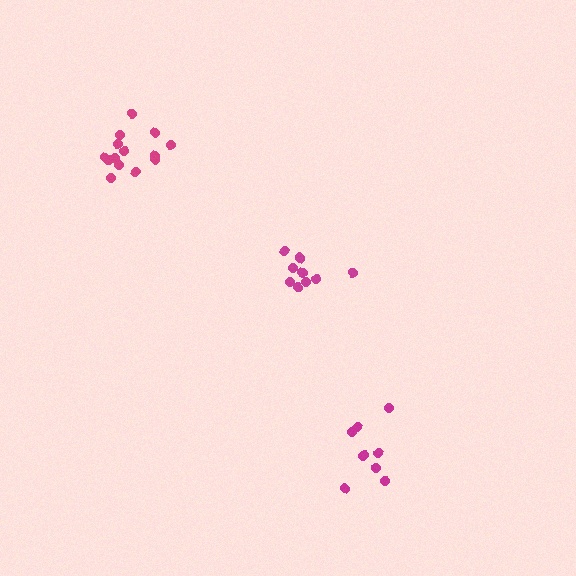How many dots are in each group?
Group 1: 9 dots, Group 2: 9 dots, Group 3: 14 dots (32 total).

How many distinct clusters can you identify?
There are 3 distinct clusters.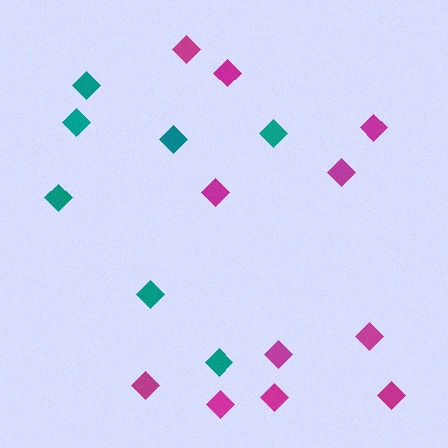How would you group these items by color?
There are 2 groups: one group of teal diamonds (7) and one group of magenta diamonds (11).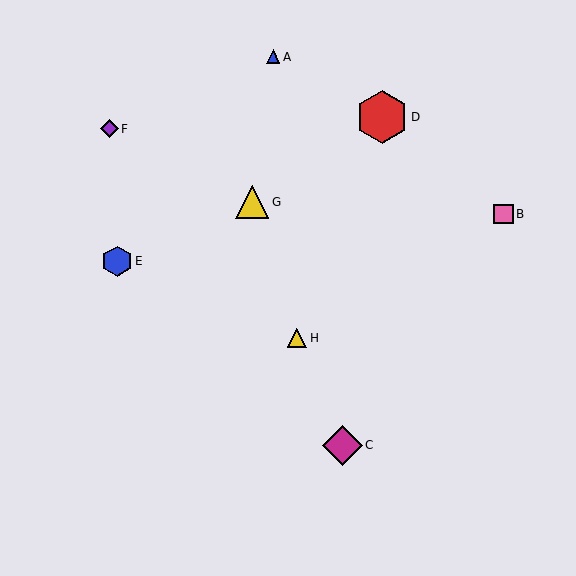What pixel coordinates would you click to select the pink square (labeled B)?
Click at (503, 214) to select the pink square B.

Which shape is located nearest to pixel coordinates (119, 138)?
The purple diamond (labeled F) at (109, 129) is nearest to that location.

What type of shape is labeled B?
Shape B is a pink square.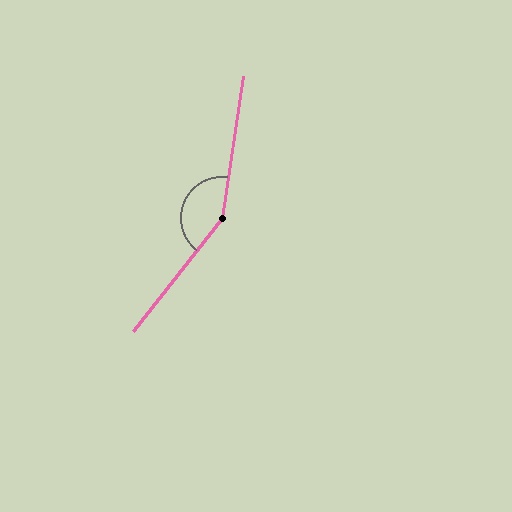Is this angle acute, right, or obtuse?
It is obtuse.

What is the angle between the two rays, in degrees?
Approximately 150 degrees.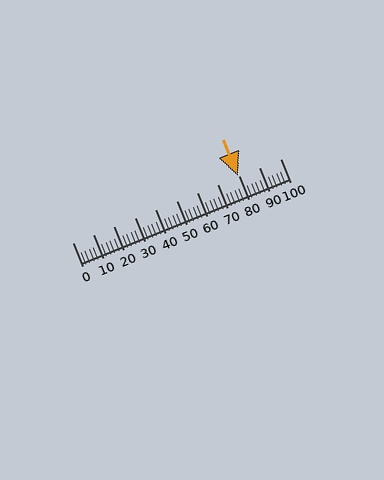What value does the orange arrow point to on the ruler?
The orange arrow points to approximately 80.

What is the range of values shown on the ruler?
The ruler shows values from 0 to 100.